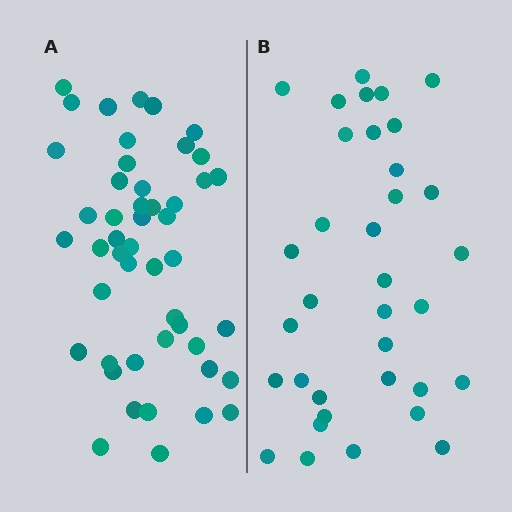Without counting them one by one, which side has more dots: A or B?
Region A (the left region) has more dots.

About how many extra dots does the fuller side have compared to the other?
Region A has approximately 15 more dots than region B.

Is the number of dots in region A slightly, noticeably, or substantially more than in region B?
Region A has noticeably more, but not dramatically so. The ratio is roughly 1.4 to 1.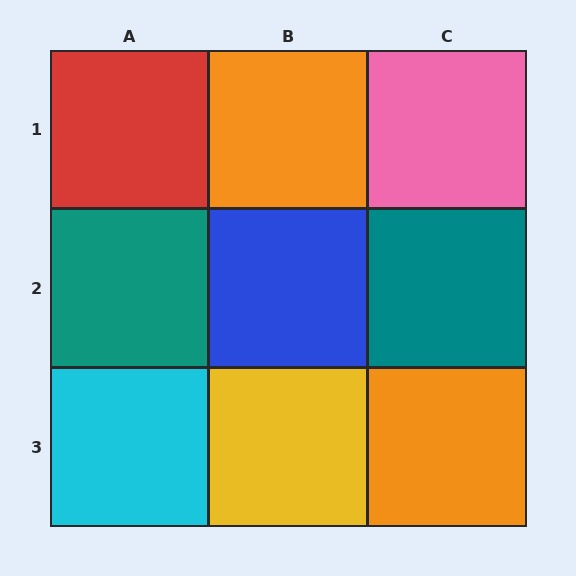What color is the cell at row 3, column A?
Cyan.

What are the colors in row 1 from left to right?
Red, orange, pink.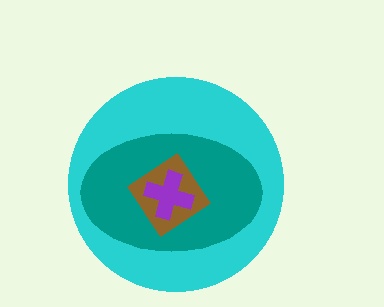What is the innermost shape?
The purple cross.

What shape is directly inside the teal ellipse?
The brown diamond.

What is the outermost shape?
The cyan circle.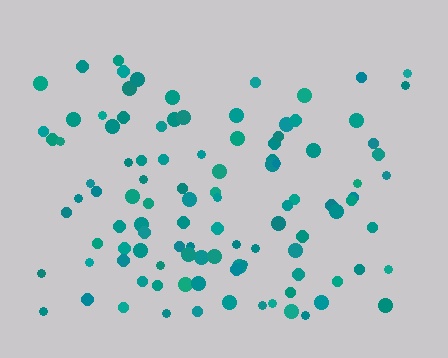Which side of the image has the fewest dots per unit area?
The top.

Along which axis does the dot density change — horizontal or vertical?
Vertical.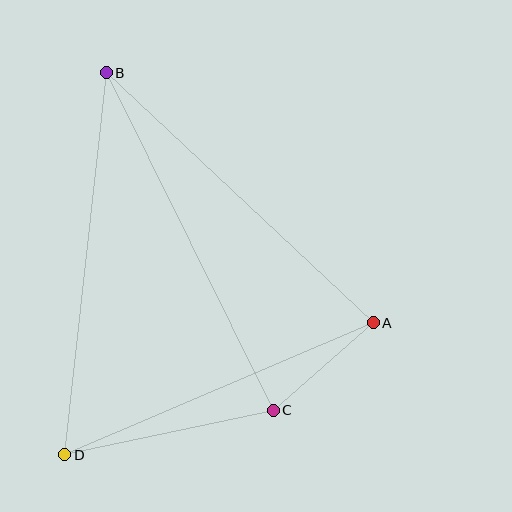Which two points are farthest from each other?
Points B and D are farthest from each other.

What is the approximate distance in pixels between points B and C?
The distance between B and C is approximately 377 pixels.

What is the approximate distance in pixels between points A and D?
The distance between A and D is approximately 336 pixels.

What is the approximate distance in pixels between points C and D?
The distance between C and D is approximately 214 pixels.